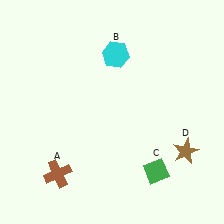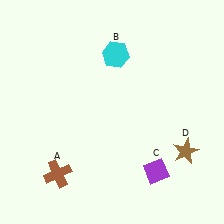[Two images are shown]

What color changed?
The diamond (C) changed from green in Image 1 to purple in Image 2.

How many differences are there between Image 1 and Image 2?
There is 1 difference between the two images.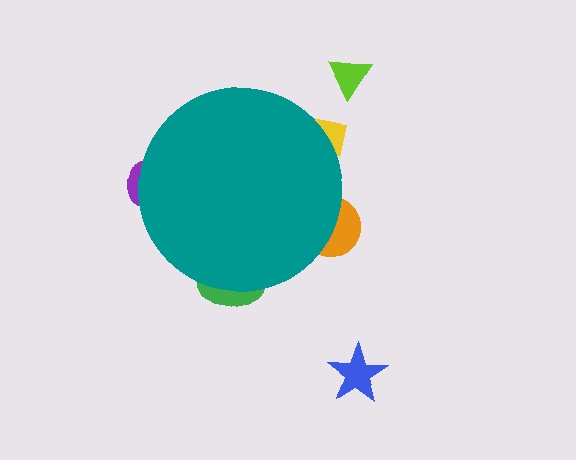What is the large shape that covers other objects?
A teal circle.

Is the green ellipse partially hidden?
Yes, the green ellipse is partially hidden behind the teal circle.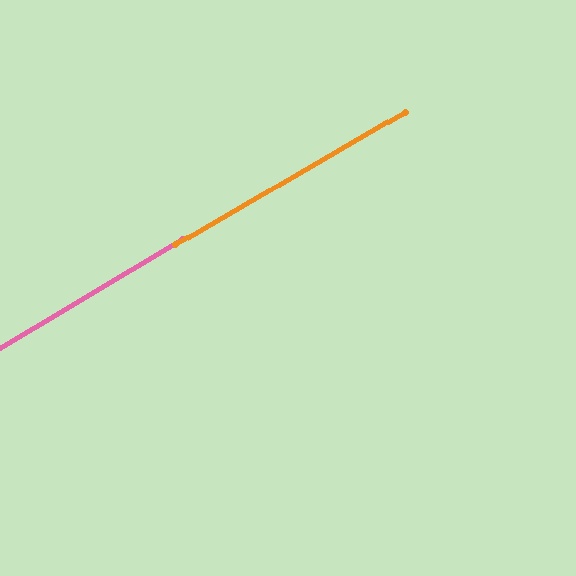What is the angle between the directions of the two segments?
Approximately 1 degree.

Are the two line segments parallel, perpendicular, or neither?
Parallel — their directions differ by only 0.6°.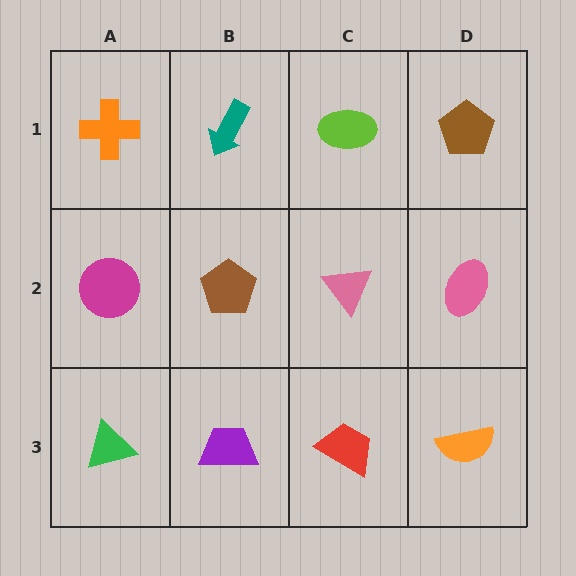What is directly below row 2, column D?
An orange semicircle.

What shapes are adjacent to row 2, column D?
A brown pentagon (row 1, column D), an orange semicircle (row 3, column D), a pink triangle (row 2, column C).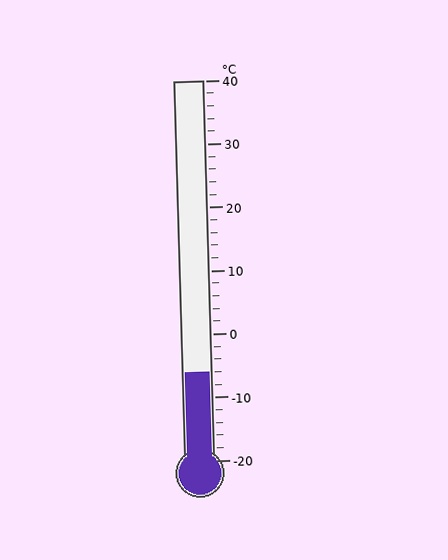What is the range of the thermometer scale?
The thermometer scale ranges from -20°C to 40°C.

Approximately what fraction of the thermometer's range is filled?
The thermometer is filled to approximately 25% of its range.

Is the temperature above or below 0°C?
The temperature is below 0°C.